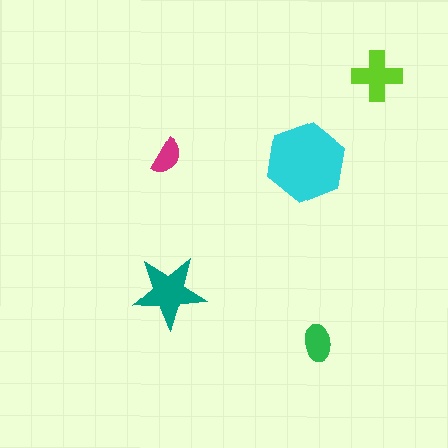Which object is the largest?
The cyan hexagon.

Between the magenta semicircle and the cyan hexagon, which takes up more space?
The cyan hexagon.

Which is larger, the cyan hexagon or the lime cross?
The cyan hexagon.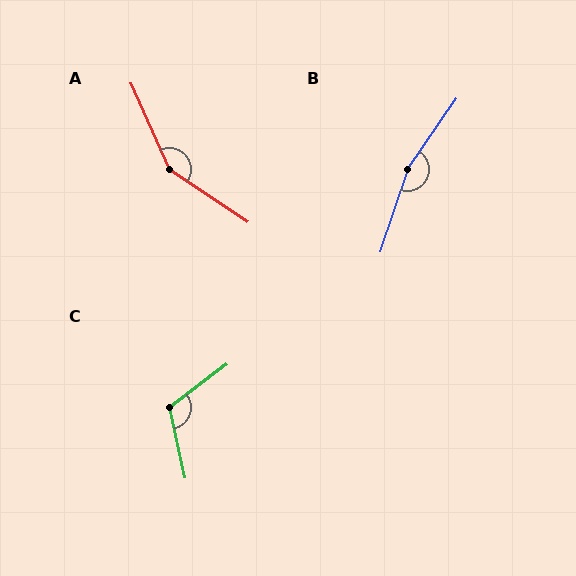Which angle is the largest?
B, at approximately 164 degrees.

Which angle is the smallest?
C, at approximately 115 degrees.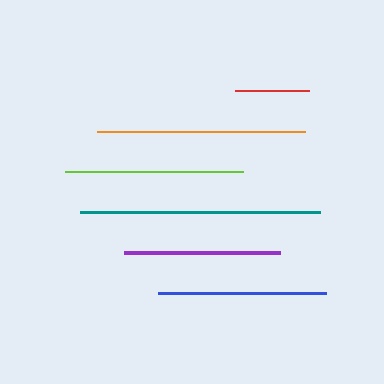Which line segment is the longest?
The teal line is the longest at approximately 240 pixels.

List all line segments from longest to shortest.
From longest to shortest: teal, orange, lime, blue, purple, red.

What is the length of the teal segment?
The teal segment is approximately 240 pixels long.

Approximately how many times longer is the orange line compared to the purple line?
The orange line is approximately 1.3 times the length of the purple line.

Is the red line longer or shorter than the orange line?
The orange line is longer than the red line.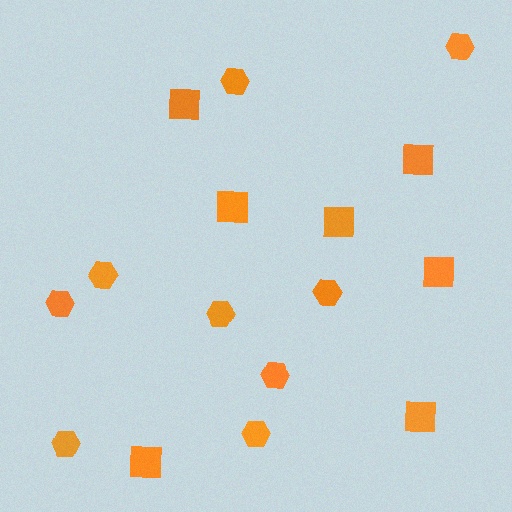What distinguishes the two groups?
There are 2 groups: one group of squares (7) and one group of hexagons (9).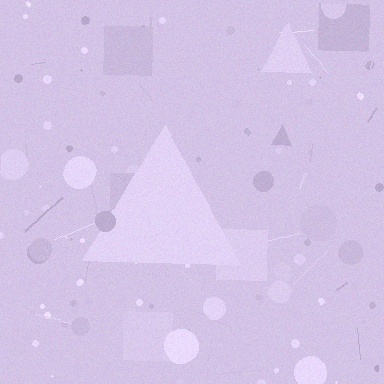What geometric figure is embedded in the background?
A triangle is embedded in the background.